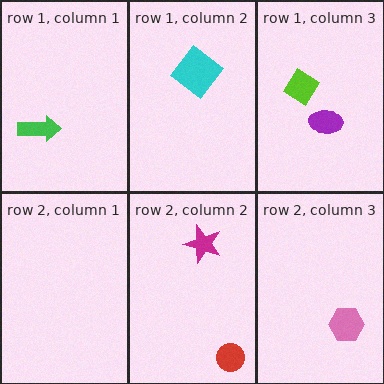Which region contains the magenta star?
The row 2, column 2 region.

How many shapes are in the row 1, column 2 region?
1.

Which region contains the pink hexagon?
The row 2, column 3 region.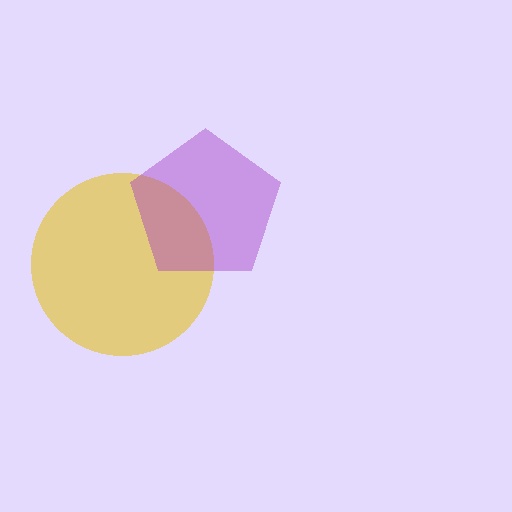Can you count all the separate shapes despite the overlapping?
Yes, there are 2 separate shapes.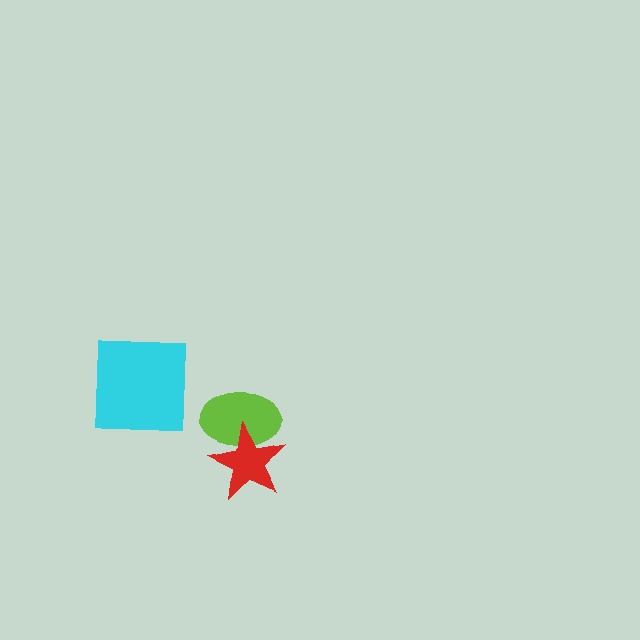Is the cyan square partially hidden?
No, no other shape covers it.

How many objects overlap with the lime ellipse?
1 object overlaps with the lime ellipse.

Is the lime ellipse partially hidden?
Yes, it is partially covered by another shape.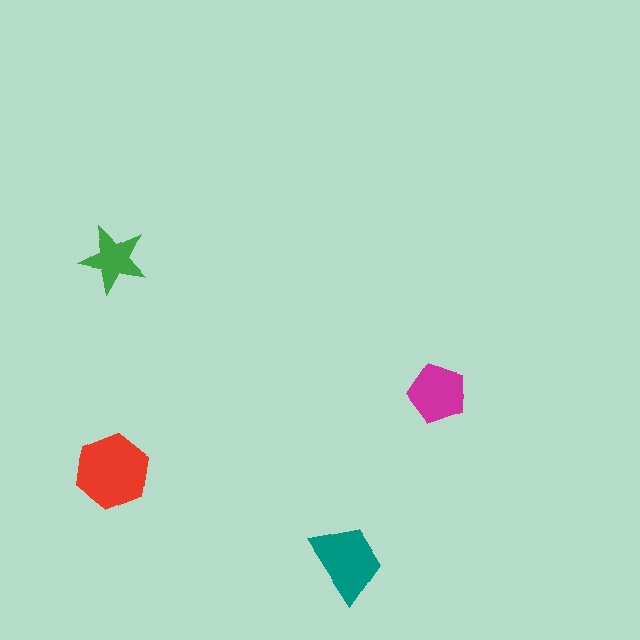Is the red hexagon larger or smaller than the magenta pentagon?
Larger.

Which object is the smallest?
The green star.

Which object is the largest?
The red hexagon.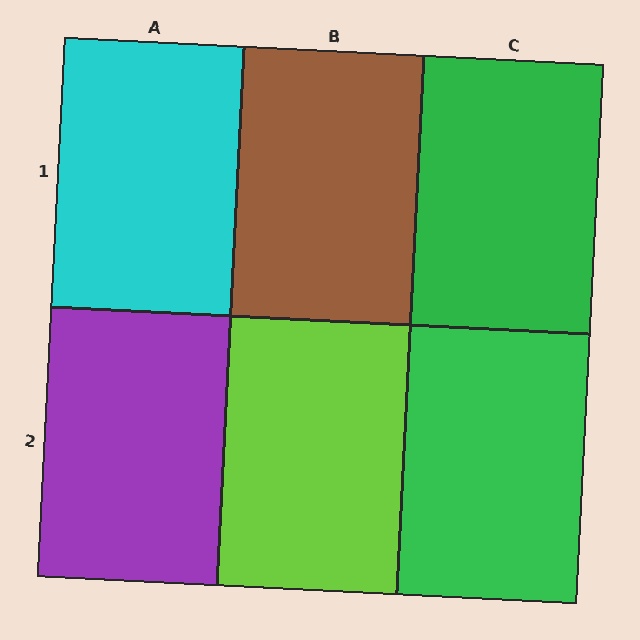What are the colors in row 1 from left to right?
Cyan, brown, green.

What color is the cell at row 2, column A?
Purple.